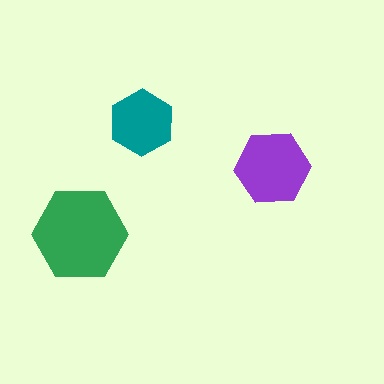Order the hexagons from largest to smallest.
the green one, the purple one, the teal one.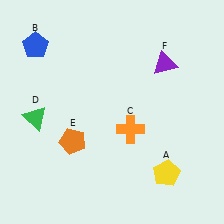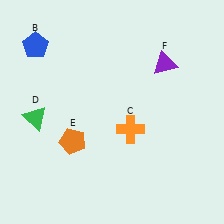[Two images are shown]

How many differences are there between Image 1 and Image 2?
There is 1 difference between the two images.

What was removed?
The yellow pentagon (A) was removed in Image 2.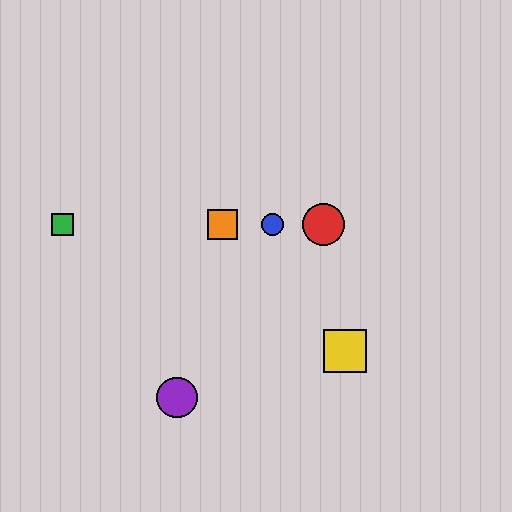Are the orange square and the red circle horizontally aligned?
Yes, both are at y≈225.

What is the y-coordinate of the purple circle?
The purple circle is at y≈397.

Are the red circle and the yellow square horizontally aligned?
No, the red circle is at y≈225 and the yellow square is at y≈351.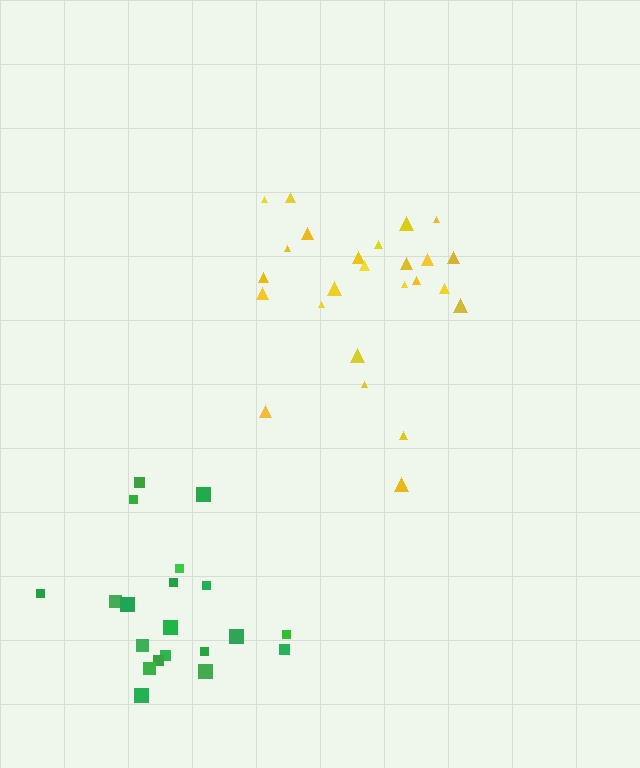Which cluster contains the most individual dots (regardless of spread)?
Yellow (25).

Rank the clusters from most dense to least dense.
green, yellow.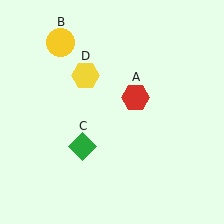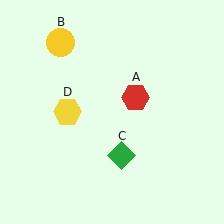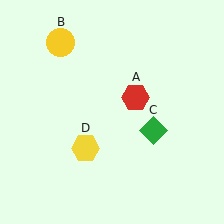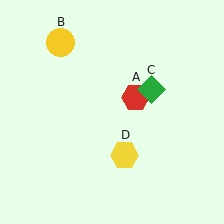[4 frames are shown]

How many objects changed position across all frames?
2 objects changed position: green diamond (object C), yellow hexagon (object D).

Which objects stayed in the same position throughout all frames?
Red hexagon (object A) and yellow circle (object B) remained stationary.